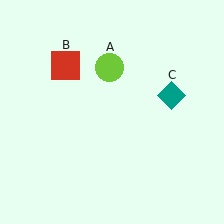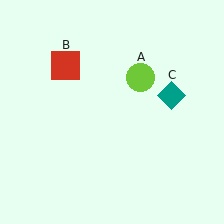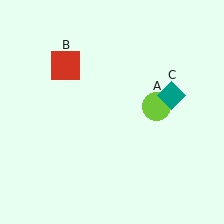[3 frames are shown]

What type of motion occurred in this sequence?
The lime circle (object A) rotated clockwise around the center of the scene.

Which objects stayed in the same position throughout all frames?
Red square (object B) and teal diamond (object C) remained stationary.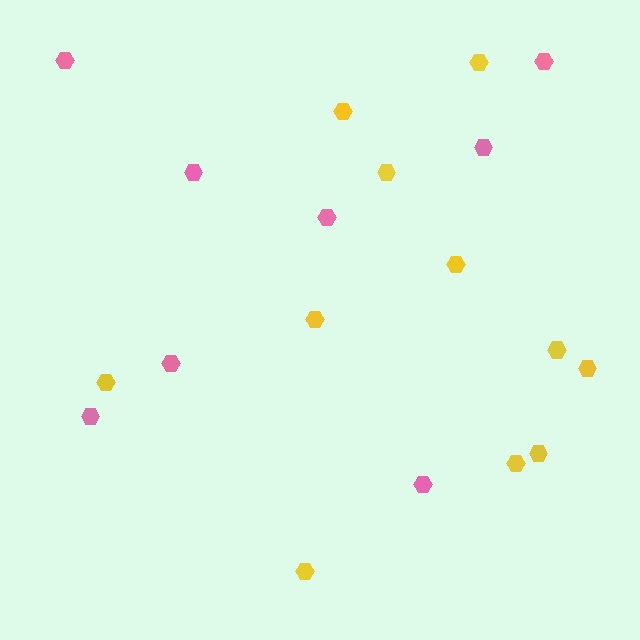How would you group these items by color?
There are 2 groups: one group of yellow hexagons (11) and one group of pink hexagons (8).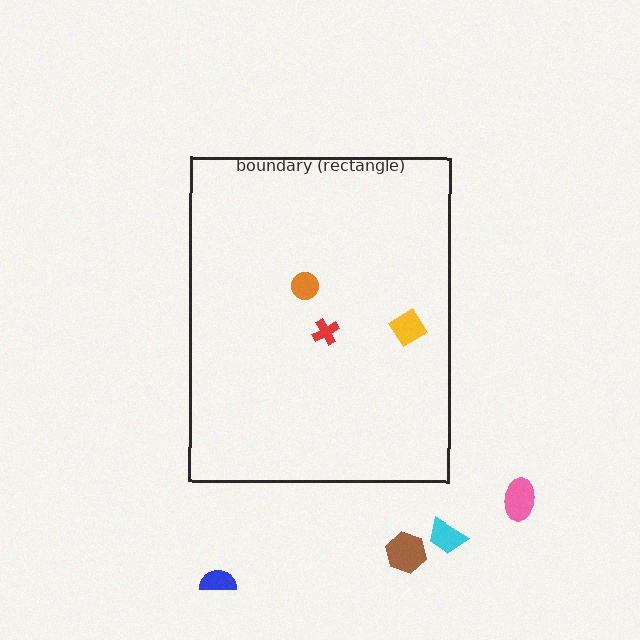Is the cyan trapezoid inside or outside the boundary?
Outside.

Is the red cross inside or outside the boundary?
Inside.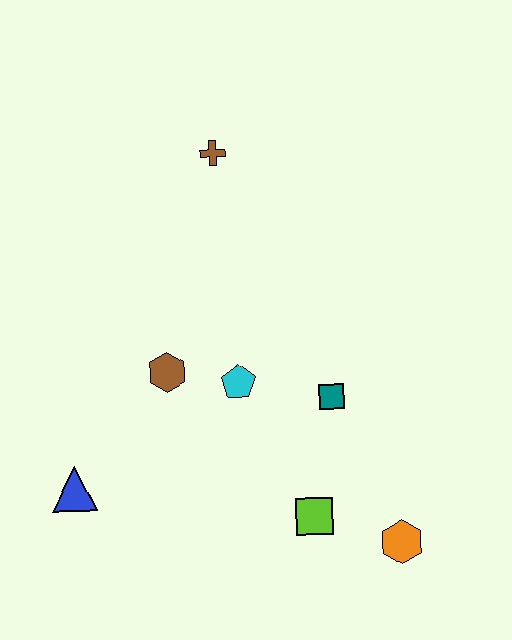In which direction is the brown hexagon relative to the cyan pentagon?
The brown hexagon is to the left of the cyan pentagon.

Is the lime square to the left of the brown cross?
No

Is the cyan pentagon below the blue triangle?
No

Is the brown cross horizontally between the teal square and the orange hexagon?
No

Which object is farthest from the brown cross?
The orange hexagon is farthest from the brown cross.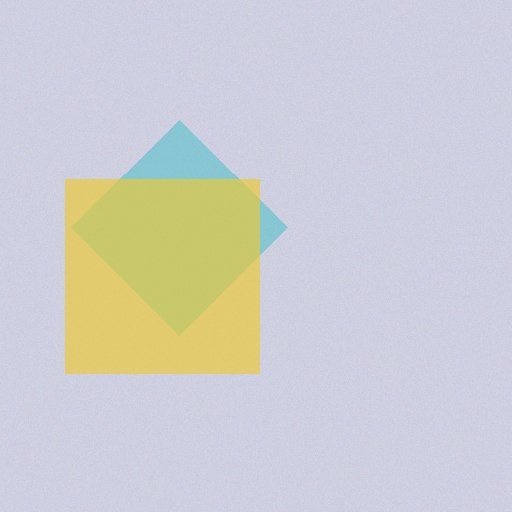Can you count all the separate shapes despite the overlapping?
Yes, there are 2 separate shapes.